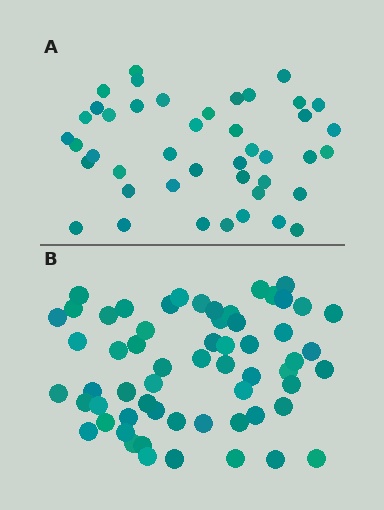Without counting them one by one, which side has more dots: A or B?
Region B (the bottom region) has more dots.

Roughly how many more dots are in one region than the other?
Region B has approximately 15 more dots than region A.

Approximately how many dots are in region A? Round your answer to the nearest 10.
About 40 dots. (The exact count is 43, which rounds to 40.)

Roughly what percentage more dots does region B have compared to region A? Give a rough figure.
About 40% more.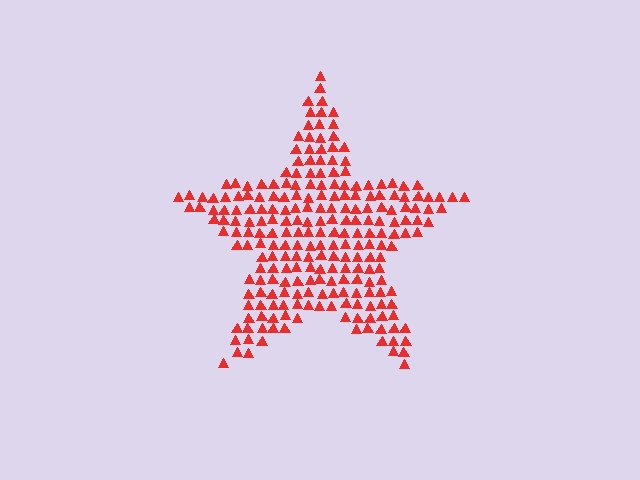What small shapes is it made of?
It is made of small triangles.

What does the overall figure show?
The overall figure shows a star.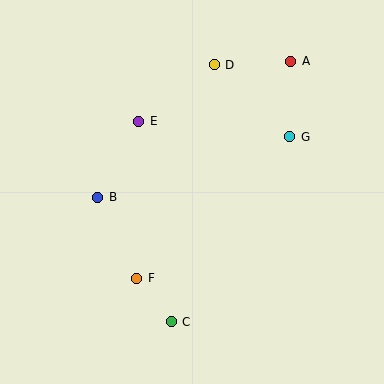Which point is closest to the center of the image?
Point E at (139, 121) is closest to the center.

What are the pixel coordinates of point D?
Point D is at (214, 65).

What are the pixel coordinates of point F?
Point F is at (137, 278).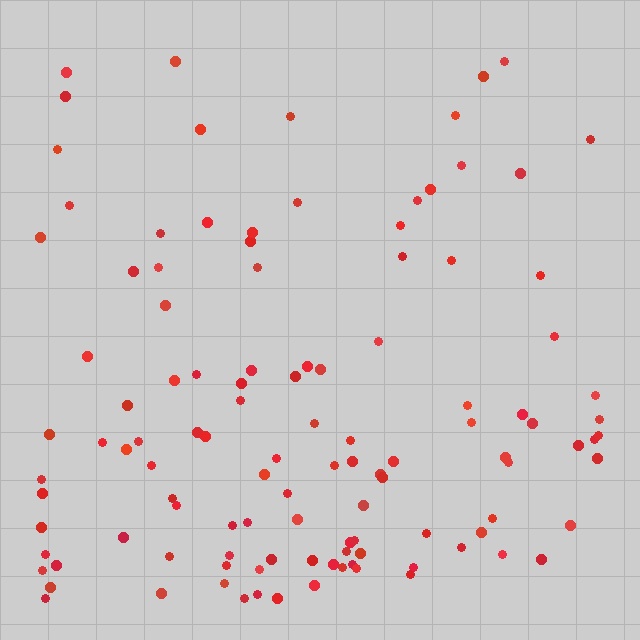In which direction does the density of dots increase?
From top to bottom, with the bottom side densest.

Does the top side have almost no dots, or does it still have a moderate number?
Still a moderate number, just noticeably fewer than the bottom.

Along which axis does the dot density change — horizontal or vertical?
Vertical.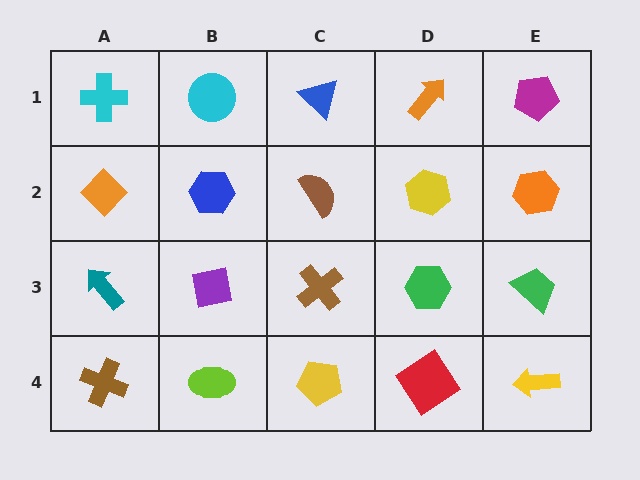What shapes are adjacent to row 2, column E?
A magenta pentagon (row 1, column E), a green trapezoid (row 3, column E), a yellow hexagon (row 2, column D).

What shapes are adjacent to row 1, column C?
A brown semicircle (row 2, column C), a cyan circle (row 1, column B), an orange arrow (row 1, column D).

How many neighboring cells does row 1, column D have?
3.